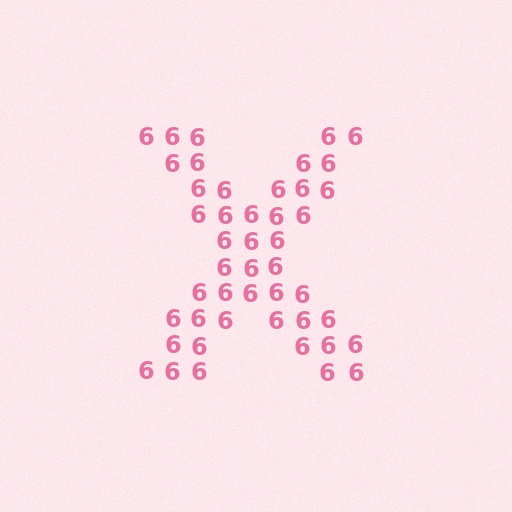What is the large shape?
The large shape is the letter X.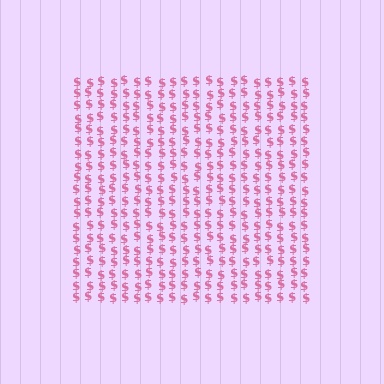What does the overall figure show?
The overall figure shows a square.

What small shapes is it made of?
It is made of small dollar signs.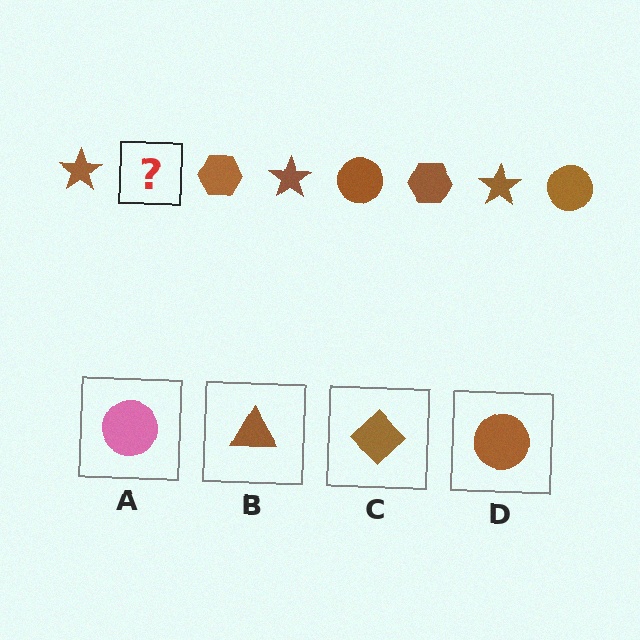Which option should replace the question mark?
Option D.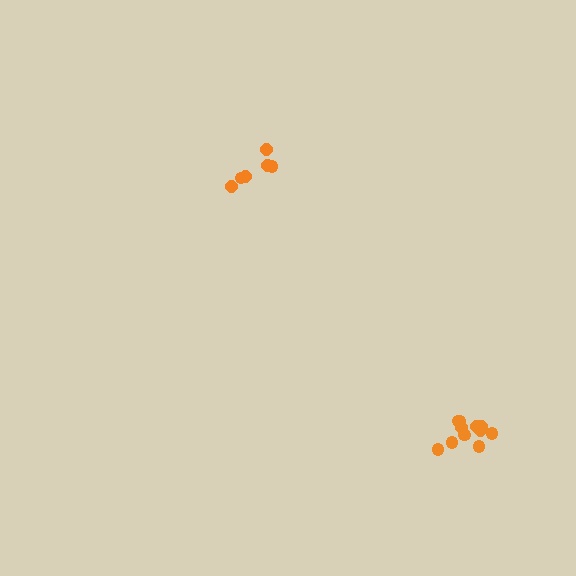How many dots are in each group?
Group 1: 6 dots, Group 2: 11 dots (17 total).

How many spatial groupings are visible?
There are 2 spatial groupings.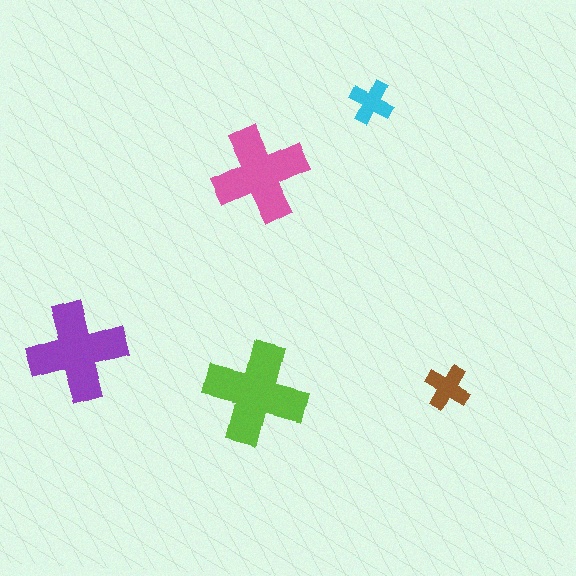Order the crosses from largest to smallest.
the lime one, the purple one, the pink one, the brown one, the cyan one.